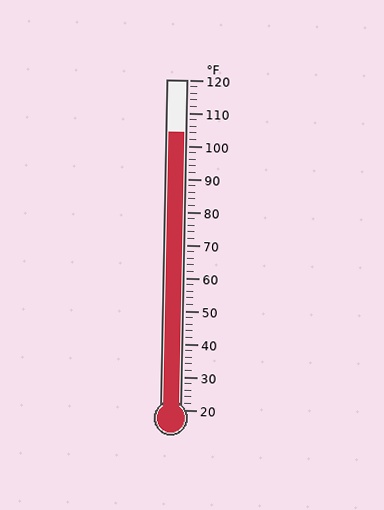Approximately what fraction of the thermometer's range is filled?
The thermometer is filled to approximately 85% of its range.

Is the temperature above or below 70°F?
The temperature is above 70°F.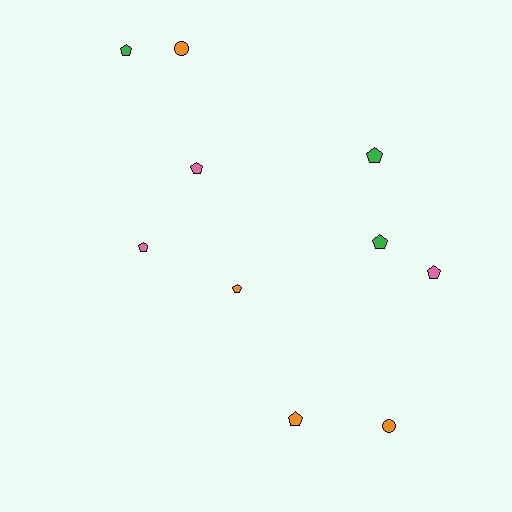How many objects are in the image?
There are 10 objects.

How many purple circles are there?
There are no purple circles.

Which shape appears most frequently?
Pentagon, with 8 objects.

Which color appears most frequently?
Orange, with 4 objects.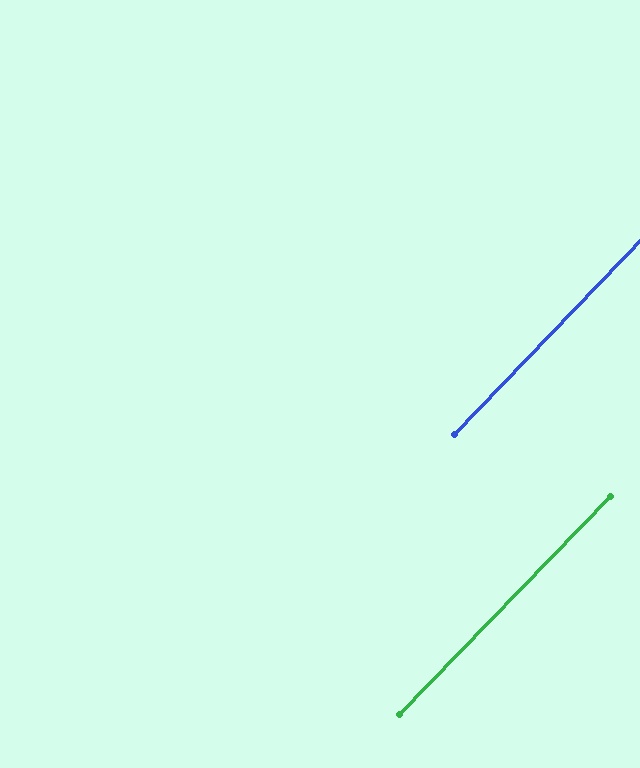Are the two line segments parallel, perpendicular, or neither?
Parallel — their directions differ by only 0.4°.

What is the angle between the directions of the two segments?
Approximately 0 degrees.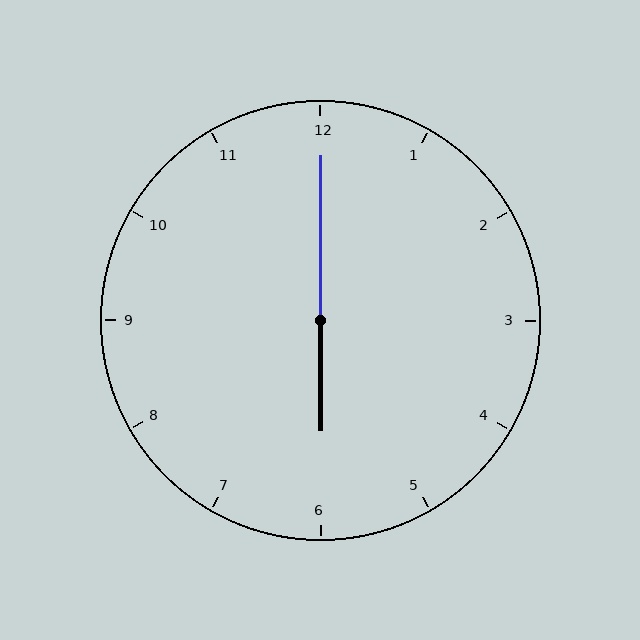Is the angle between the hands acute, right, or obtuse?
It is obtuse.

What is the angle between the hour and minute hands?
Approximately 180 degrees.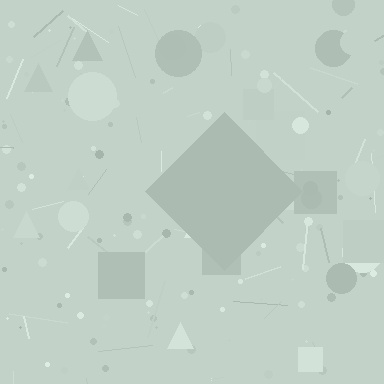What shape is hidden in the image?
A diamond is hidden in the image.